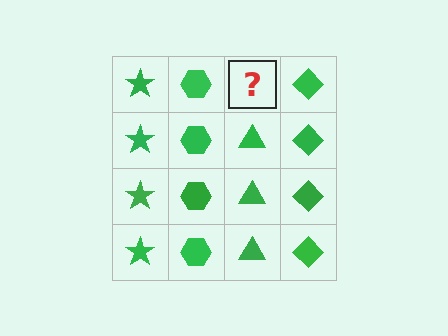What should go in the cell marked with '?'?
The missing cell should contain a green triangle.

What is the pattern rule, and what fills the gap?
The rule is that each column has a consistent shape. The gap should be filled with a green triangle.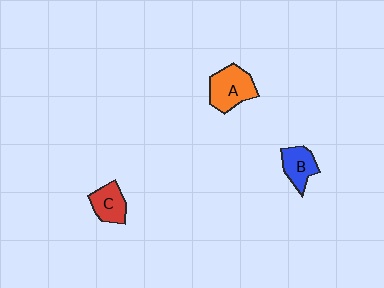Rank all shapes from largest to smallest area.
From largest to smallest: A (orange), B (blue), C (red).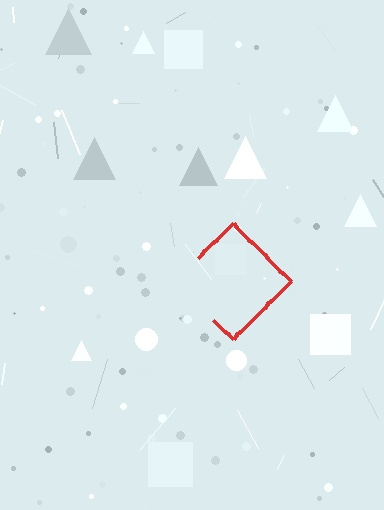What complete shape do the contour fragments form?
The contour fragments form a diamond.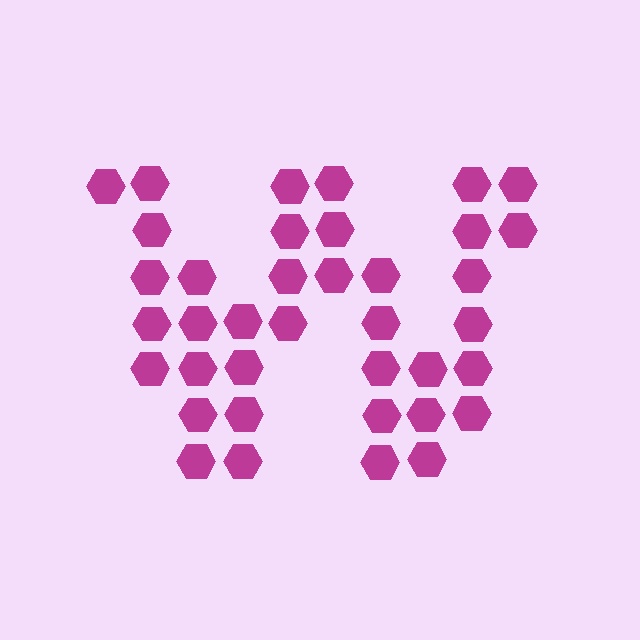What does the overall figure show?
The overall figure shows the letter W.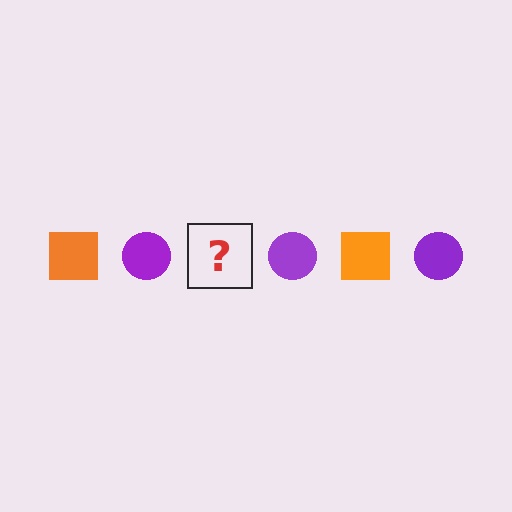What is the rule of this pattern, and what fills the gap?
The rule is that the pattern alternates between orange square and purple circle. The gap should be filled with an orange square.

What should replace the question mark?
The question mark should be replaced with an orange square.